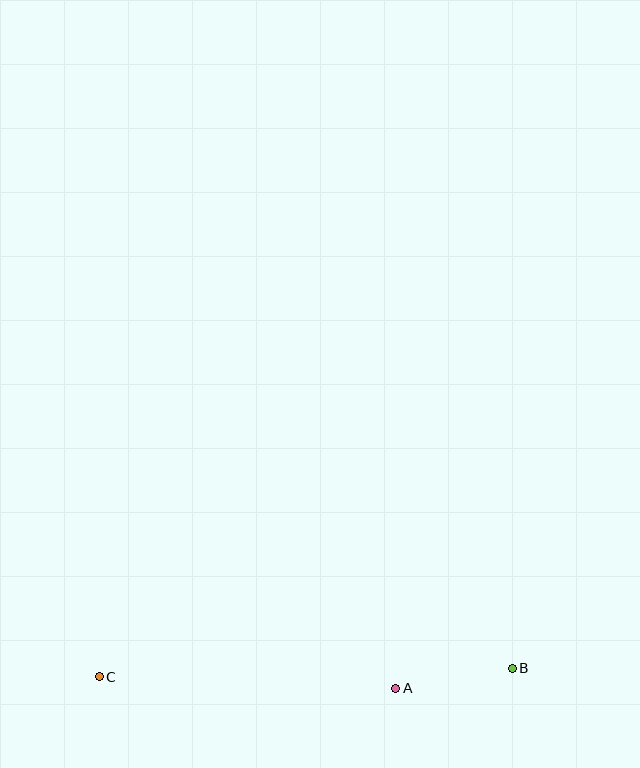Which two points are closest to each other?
Points A and B are closest to each other.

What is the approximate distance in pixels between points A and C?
The distance between A and C is approximately 297 pixels.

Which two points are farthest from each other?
Points B and C are farthest from each other.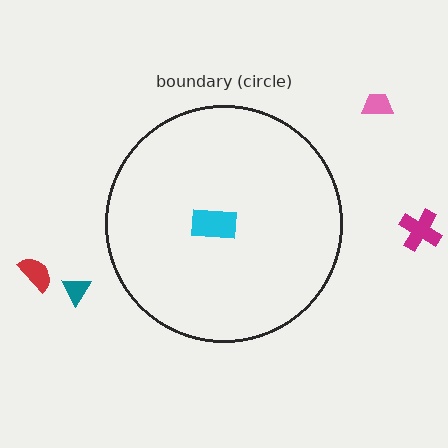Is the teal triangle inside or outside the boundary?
Outside.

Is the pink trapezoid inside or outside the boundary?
Outside.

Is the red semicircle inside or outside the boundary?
Outside.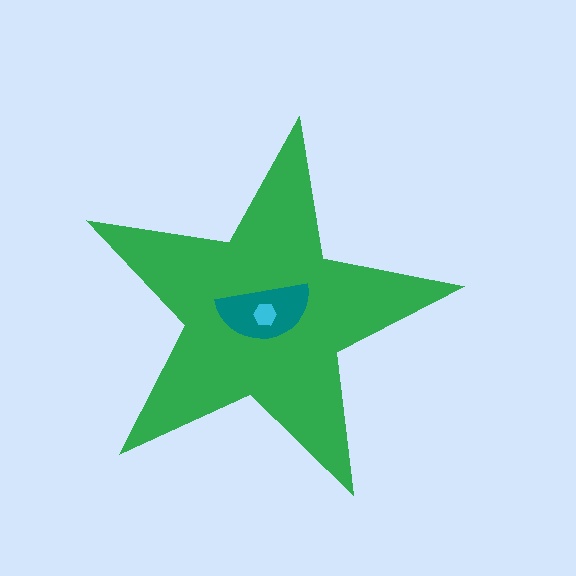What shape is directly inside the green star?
The teal semicircle.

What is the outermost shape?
The green star.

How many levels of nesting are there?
3.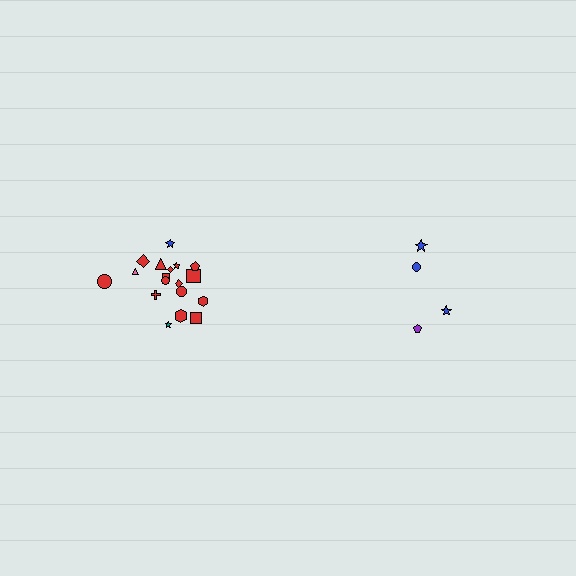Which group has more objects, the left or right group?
The left group.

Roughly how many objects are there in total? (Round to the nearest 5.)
Roughly 20 objects in total.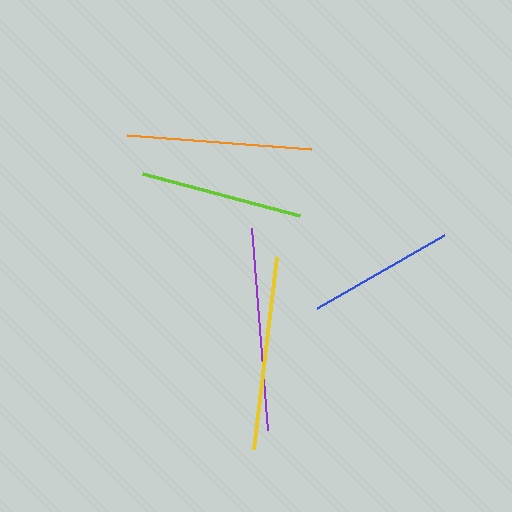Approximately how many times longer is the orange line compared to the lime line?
The orange line is approximately 1.1 times the length of the lime line.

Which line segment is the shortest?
The blue line is the shortest at approximately 146 pixels.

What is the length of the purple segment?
The purple segment is approximately 203 pixels long.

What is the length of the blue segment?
The blue segment is approximately 146 pixels long.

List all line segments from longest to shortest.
From longest to shortest: purple, yellow, orange, lime, blue.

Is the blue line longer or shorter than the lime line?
The lime line is longer than the blue line.